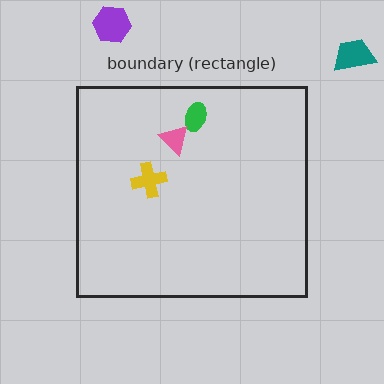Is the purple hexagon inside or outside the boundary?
Outside.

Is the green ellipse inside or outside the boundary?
Inside.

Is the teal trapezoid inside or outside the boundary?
Outside.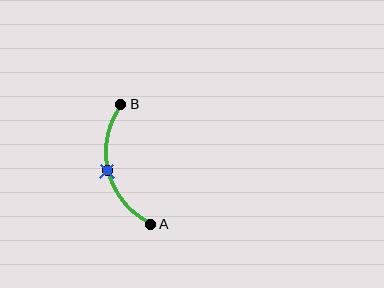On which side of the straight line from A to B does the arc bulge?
The arc bulges to the left of the straight line connecting A and B.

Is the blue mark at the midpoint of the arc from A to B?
Yes. The blue mark lies on the arc at equal arc-length from both A and B — it is the arc midpoint.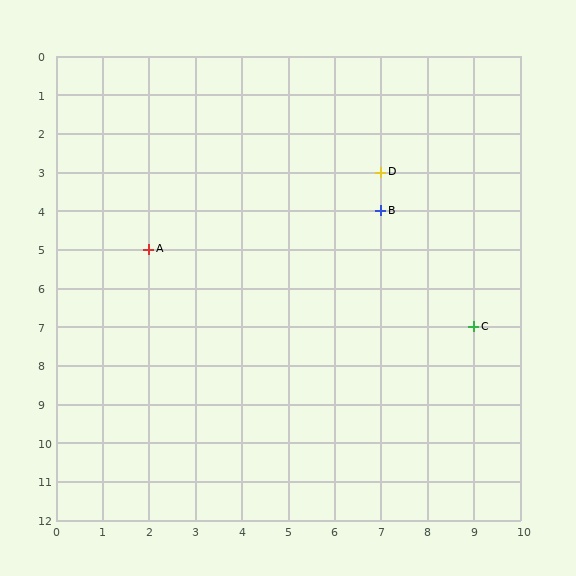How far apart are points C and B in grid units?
Points C and B are 2 columns and 3 rows apart (about 3.6 grid units diagonally).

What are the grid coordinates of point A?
Point A is at grid coordinates (2, 5).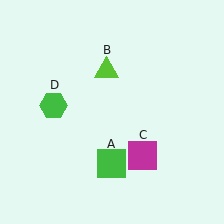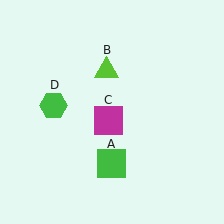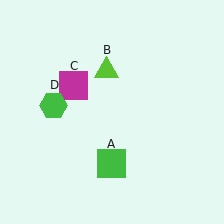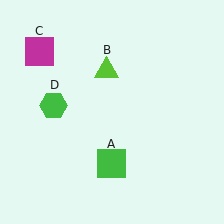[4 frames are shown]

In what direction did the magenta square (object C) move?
The magenta square (object C) moved up and to the left.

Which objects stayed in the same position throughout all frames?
Green square (object A) and lime triangle (object B) and green hexagon (object D) remained stationary.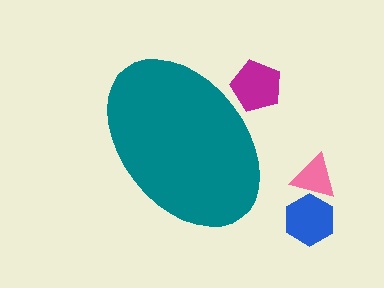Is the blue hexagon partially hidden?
No, the blue hexagon is fully visible.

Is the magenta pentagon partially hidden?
Yes, the magenta pentagon is partially hidden behind the teal ellipse.